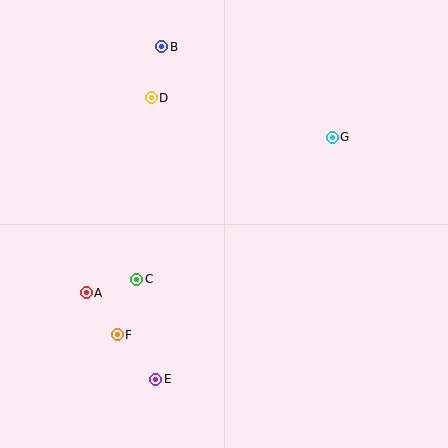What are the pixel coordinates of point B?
Point B is at (162, 47).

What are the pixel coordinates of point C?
Point C is at (137, 279).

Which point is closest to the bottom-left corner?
Point F is closest to the bottom-left corner.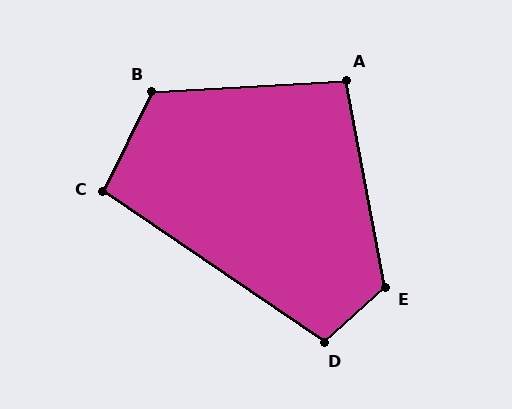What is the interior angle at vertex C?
Approximately 98 degrees (obtuse).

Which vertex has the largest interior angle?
E, at approximately 121 degrees.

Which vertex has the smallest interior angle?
A, at approximately 97 degrees.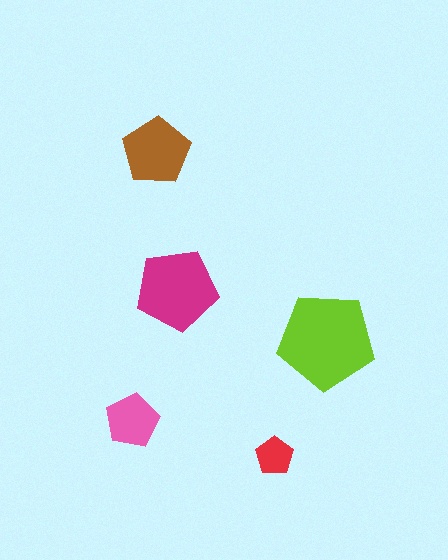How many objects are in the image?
There are 5 objects in the image.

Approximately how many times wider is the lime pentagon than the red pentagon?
About 2.5 times wider.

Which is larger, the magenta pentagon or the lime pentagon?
The lime one.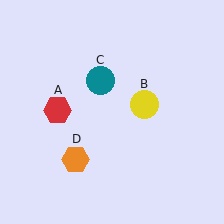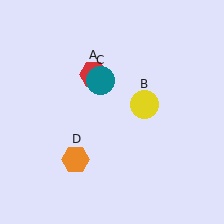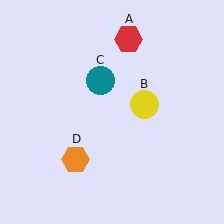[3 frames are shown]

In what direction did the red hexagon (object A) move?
The red hexagon (object A) moved up and to the right.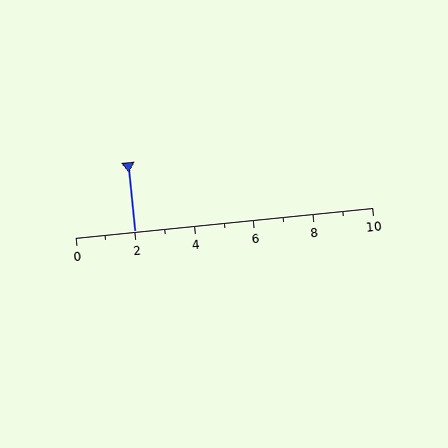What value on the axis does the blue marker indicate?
The marker indicates approximately 2.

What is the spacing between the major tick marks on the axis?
The major ticks are spaced 2 apart.